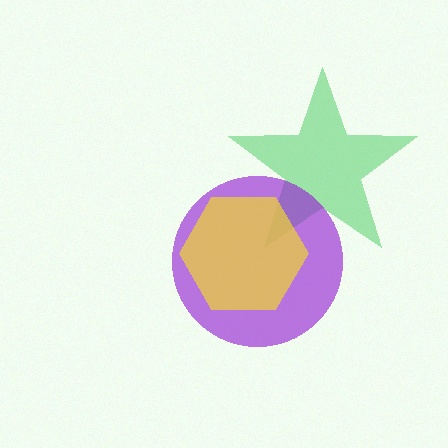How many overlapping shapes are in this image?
There are 3 overlapping shapes in the image.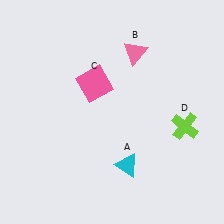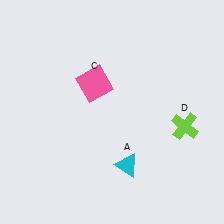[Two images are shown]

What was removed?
The pink triangle (B) was removed in Image 2.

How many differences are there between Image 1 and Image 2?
There is 1 difference between the two images.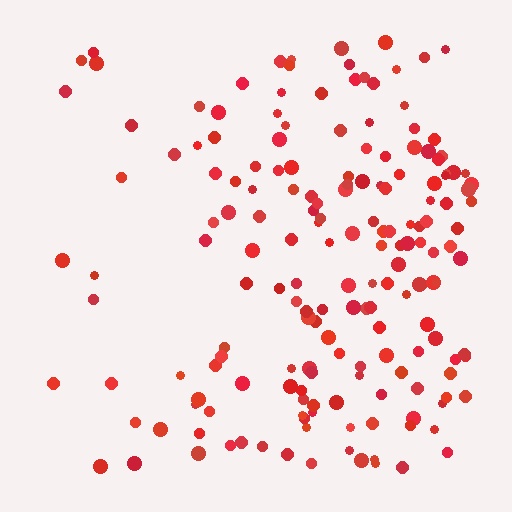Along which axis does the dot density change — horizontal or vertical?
Horizontal.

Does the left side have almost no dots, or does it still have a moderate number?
Still a moderate number, just noticeably fewer than the right.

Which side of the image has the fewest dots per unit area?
The left.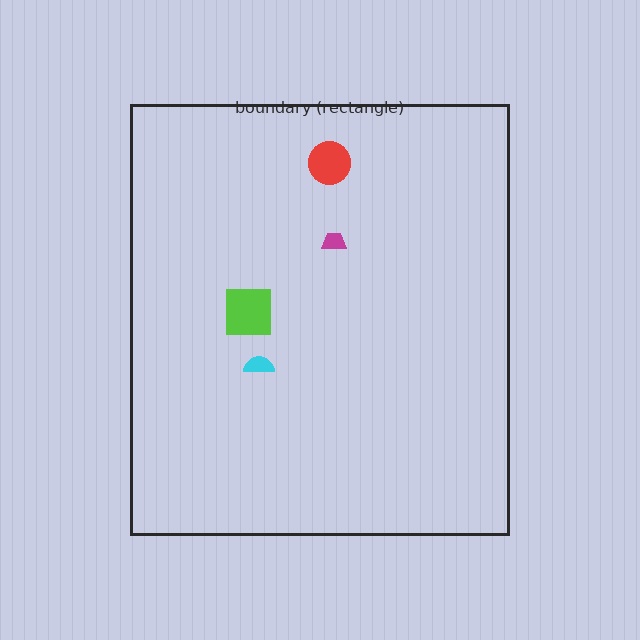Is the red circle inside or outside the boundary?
Inside.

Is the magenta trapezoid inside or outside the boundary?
Inside.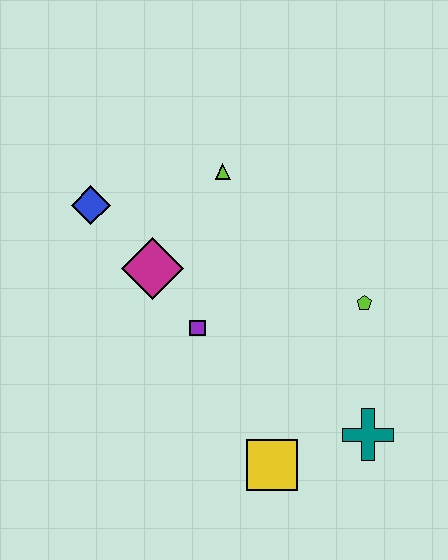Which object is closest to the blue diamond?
The magenta diamond is closest to the blue diamond.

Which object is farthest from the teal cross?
The blue diamond is farthest from the teal cross.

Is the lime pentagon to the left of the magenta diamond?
No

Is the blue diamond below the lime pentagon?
No